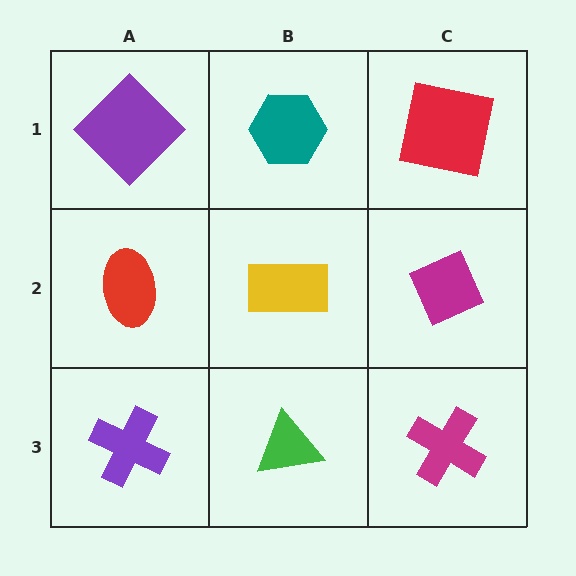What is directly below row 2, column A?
A purple cross.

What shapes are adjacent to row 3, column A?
A red ellipse (row 2, column A), a green triangle (row 3, column B).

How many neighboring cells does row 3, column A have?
2.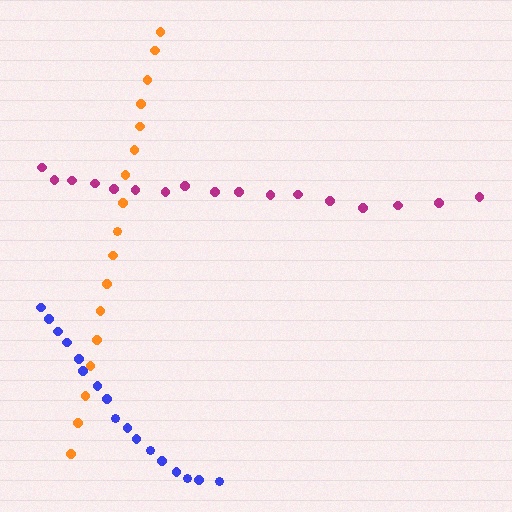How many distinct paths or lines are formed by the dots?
There are 3 distinct paths.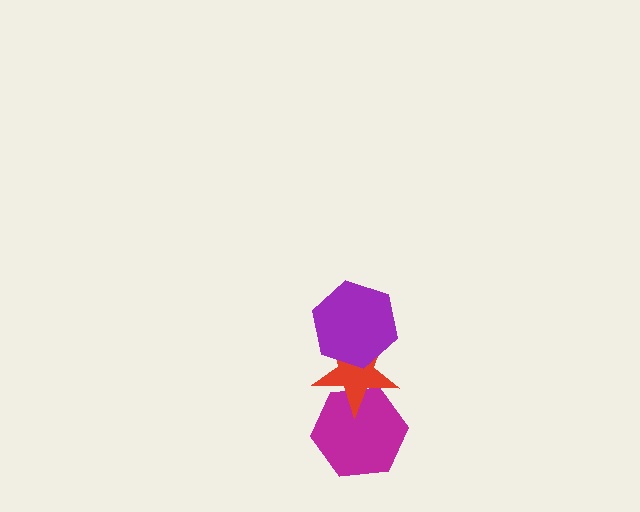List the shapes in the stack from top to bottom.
From top to bottom: the purple hexagon, the red star, the magenta hexagon.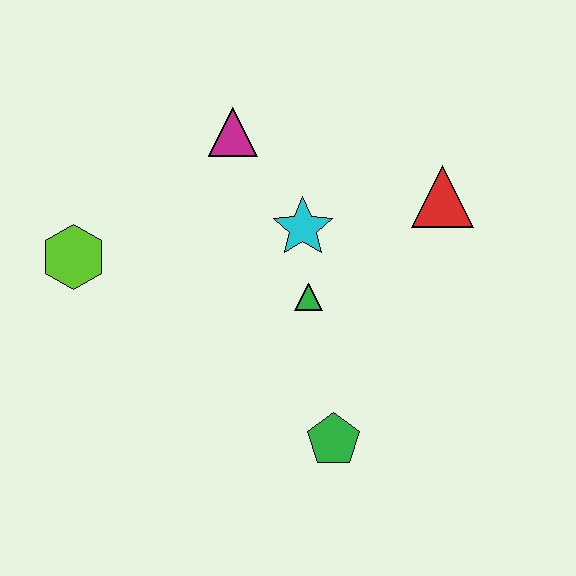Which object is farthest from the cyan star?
The lime hexagon is farthest from the cyan star.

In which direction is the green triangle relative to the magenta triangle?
The green triangle is below the magenta triangle.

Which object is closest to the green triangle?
The cyan star is closest to the green triangle.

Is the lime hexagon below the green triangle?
No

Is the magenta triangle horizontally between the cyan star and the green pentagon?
No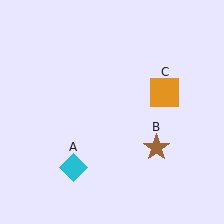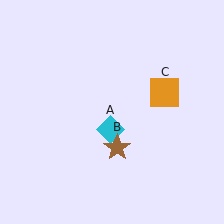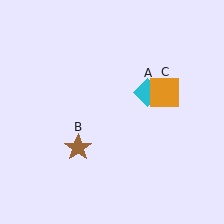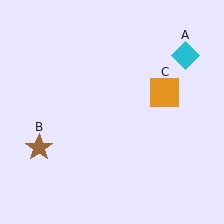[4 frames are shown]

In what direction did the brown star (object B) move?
The brown star (object B) moved left.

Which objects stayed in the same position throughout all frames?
Orange square (object C) remained stationary.